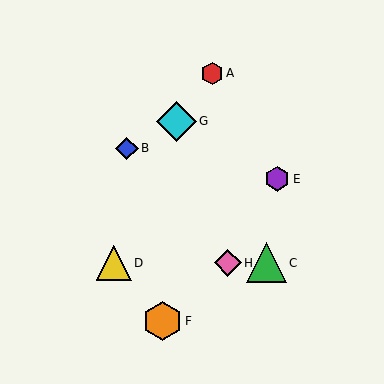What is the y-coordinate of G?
Object G is at y≈121.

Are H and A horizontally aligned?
No, H is at y≈263 and A is at y≈73.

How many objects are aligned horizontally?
3 objects (C, D, H) are aligned horizontally.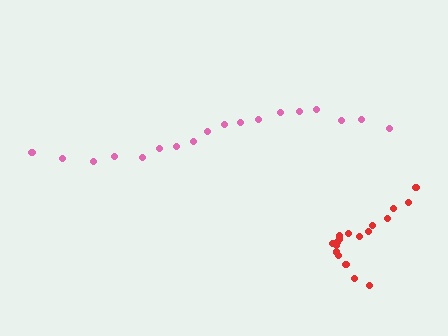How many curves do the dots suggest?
There are 2 distinct paths.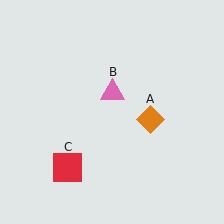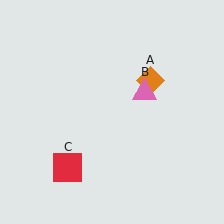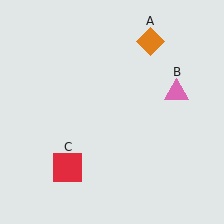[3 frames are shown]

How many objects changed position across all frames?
2 objects changed position: orange diamond (object A), pink triangle (object B).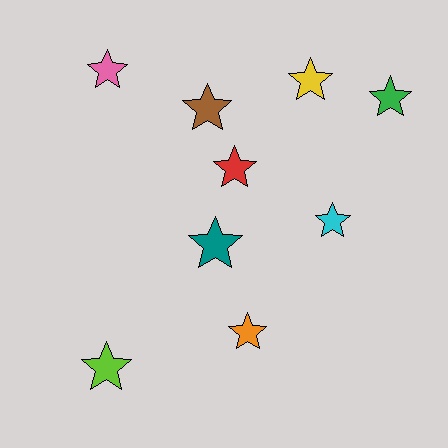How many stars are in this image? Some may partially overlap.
There are 9 stars.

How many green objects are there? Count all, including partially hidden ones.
There is 1 green object.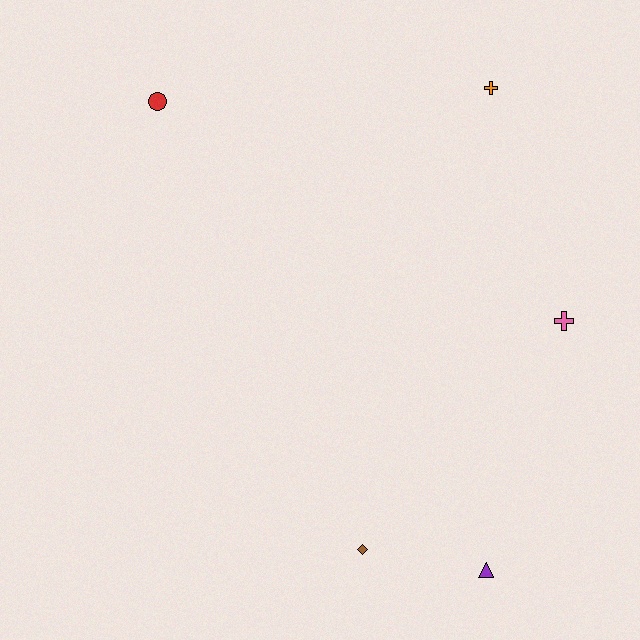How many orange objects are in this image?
There is 1 orange object.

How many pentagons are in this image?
There are no pentagons.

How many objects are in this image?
There are 5 objects.